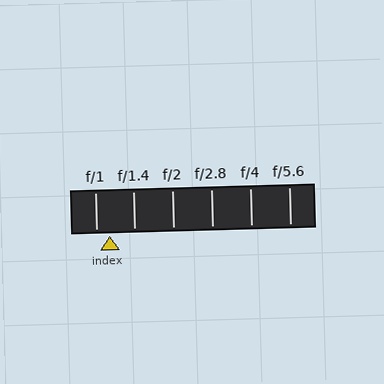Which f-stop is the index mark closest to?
The index mark is closest to f/1.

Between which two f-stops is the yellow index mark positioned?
The index mark is between f/1 and f/1.4.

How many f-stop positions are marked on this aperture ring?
There are 6 f-stop positions marked.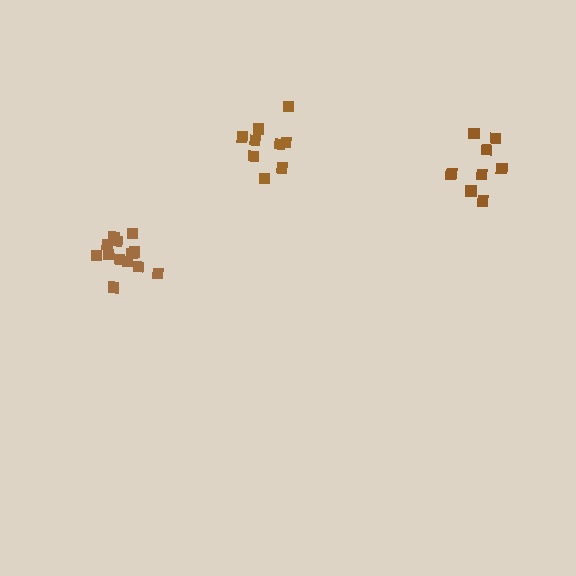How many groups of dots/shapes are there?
There are 3 groups.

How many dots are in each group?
Group 1: 9 dots, Group 2: 13 dots, Group 3: 9 dots (31 total).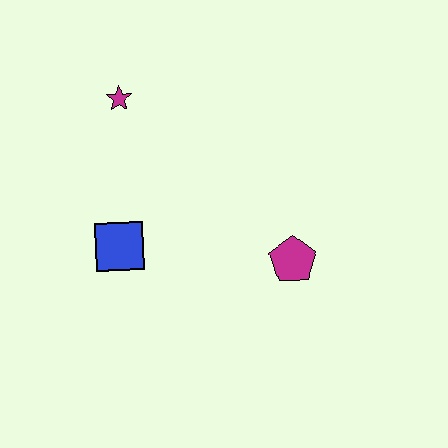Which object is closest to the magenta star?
The blue square is closest to the magenta star.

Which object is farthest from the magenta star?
The magenta pentagon is farthest from the magenta star.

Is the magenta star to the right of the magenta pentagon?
No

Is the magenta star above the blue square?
Yes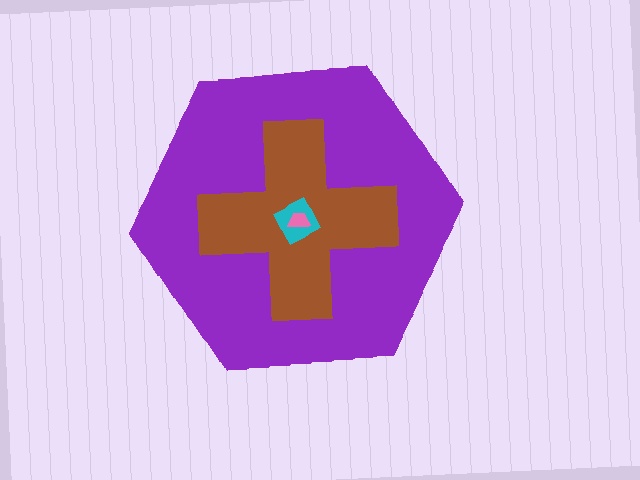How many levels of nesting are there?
4.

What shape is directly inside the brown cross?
The cyan diamond.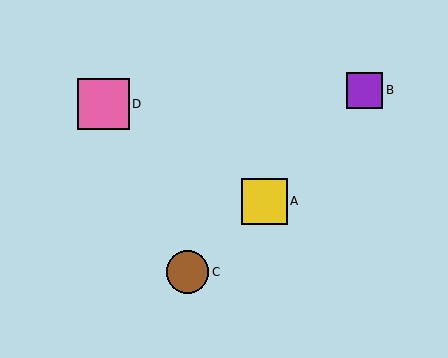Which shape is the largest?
The pink square (labeled D) is the largest.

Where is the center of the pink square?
The center of the pink square is at (104, 104).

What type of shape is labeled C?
Shape C is a brown circle.